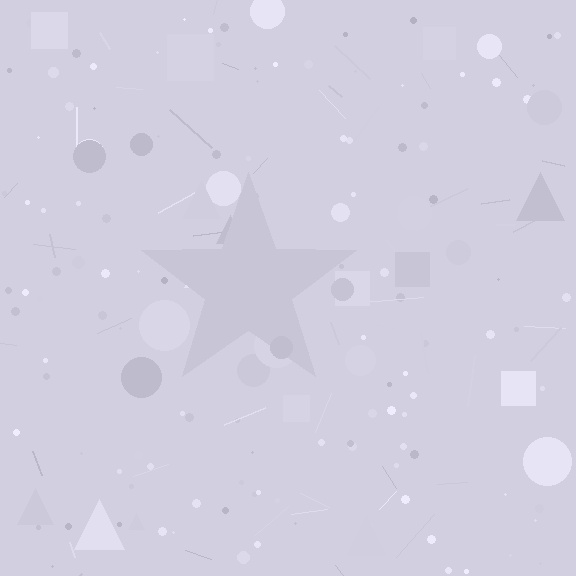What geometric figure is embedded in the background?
A star is embedded in the background.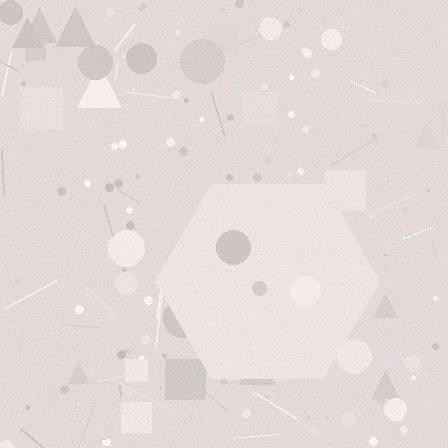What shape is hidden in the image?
A hexagon is hidden in the image.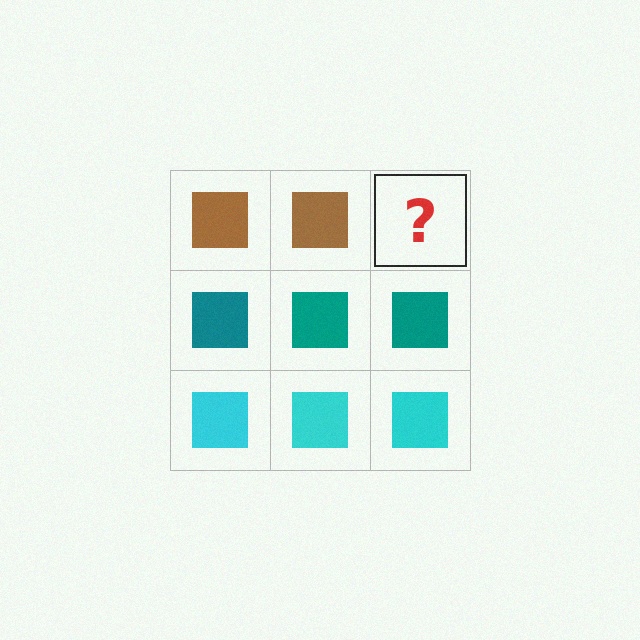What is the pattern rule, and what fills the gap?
The rule is that each row has a consistent color. The gap should be filled with a brown square.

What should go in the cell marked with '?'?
The missing cell should contain a brown square.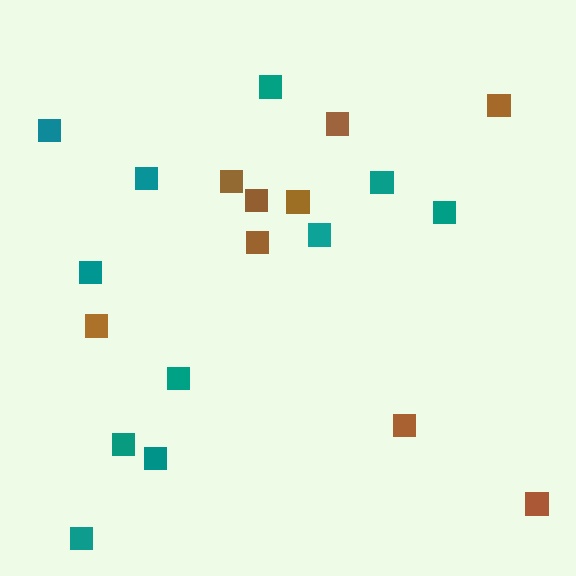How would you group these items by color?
There are 2 groups: one group of brown squares (9) and one group of teal squares (11).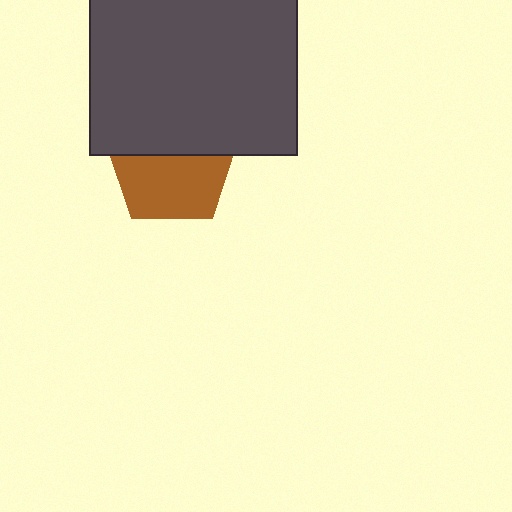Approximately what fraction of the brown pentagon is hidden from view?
Roughly 43% of the brown pentagon is hidden behind the dark gray square.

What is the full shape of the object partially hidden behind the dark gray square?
The partially hidden object is a brown pentagon.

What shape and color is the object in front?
The object in front is a dark gray square.